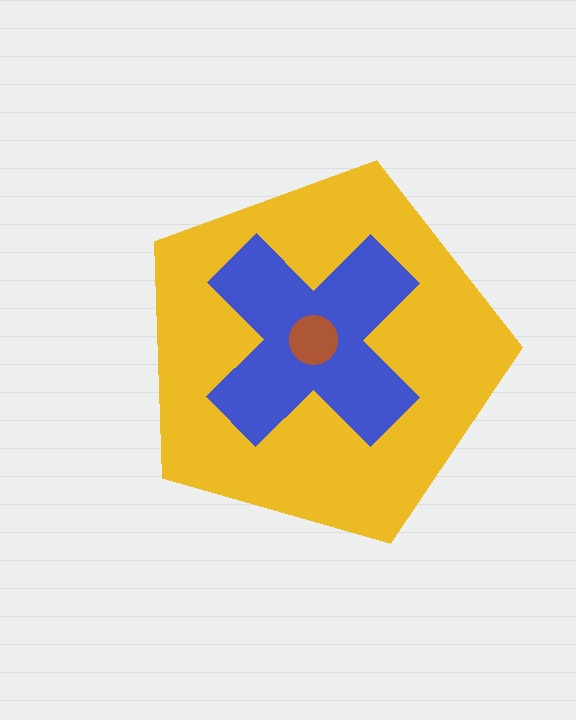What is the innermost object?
The brown circle.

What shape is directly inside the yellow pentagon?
The blue cross.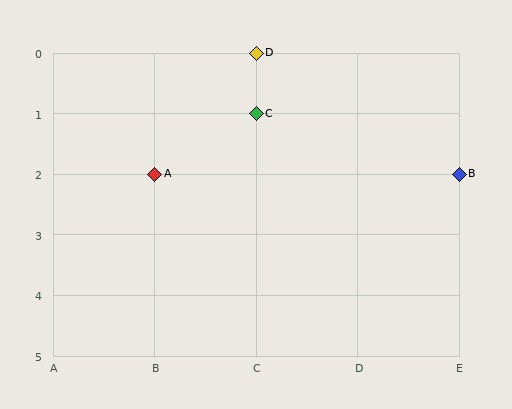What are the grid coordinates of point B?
Point B is at grid coordinates (E, 2).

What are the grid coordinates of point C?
Point C is at grid coordinates (C, 1).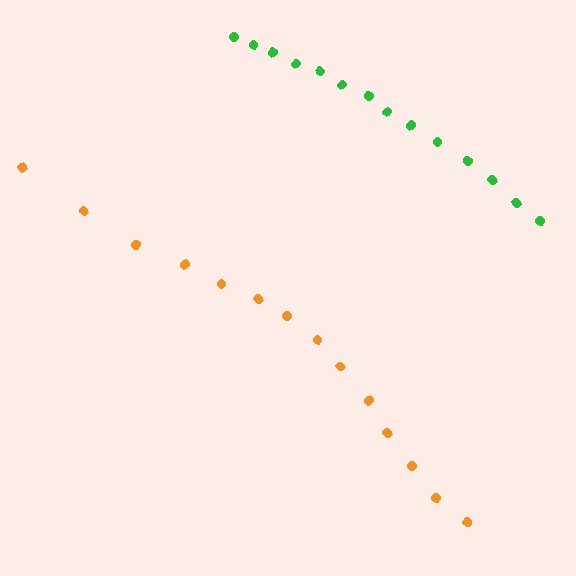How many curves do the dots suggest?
There are 2 distinct paths.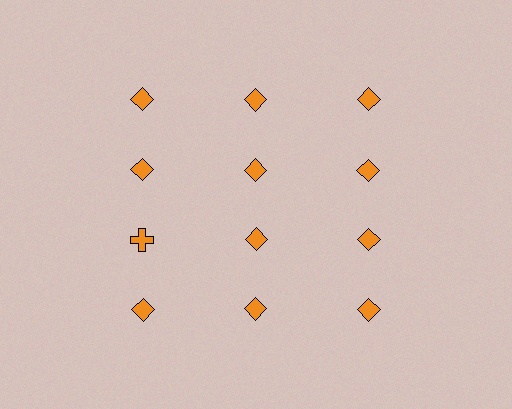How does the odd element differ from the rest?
It has a different shape: cross instead of diamond.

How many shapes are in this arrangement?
There are 12 shapes arranged in a grid pattern.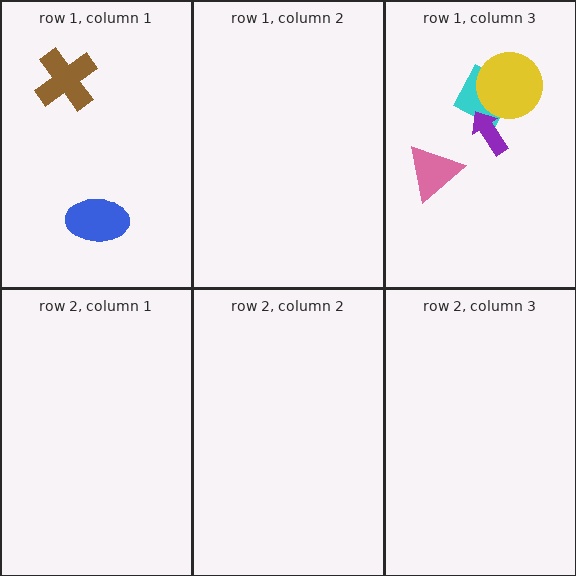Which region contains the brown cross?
The row 1, column 1 region.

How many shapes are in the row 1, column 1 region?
2.